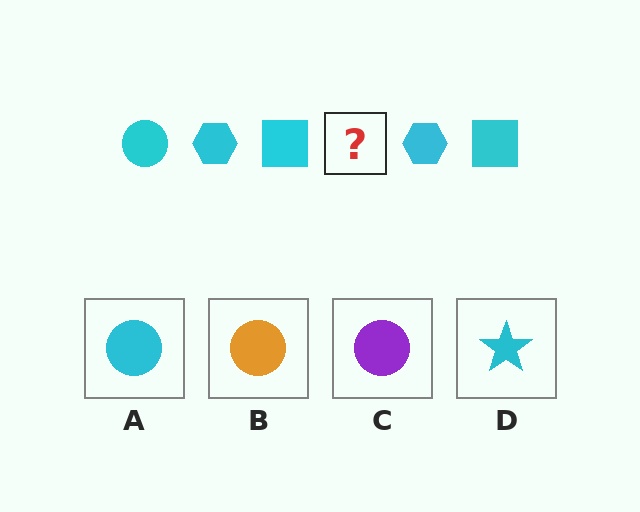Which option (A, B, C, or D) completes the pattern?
A.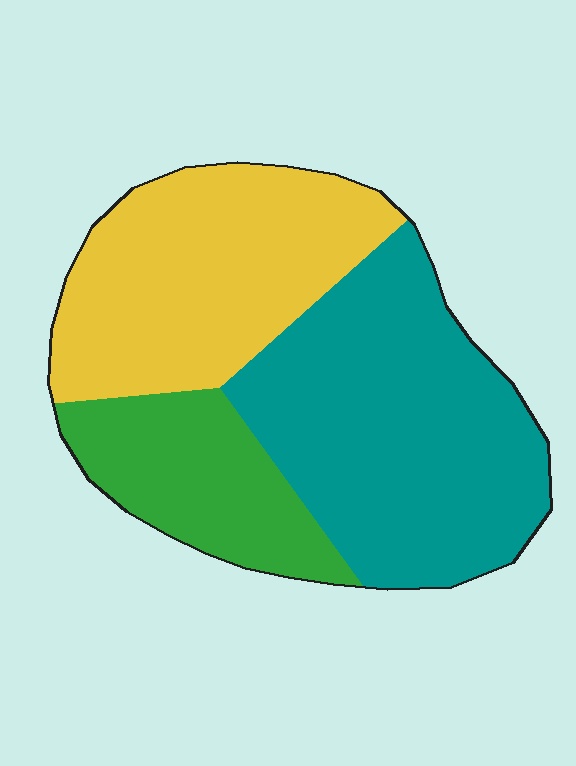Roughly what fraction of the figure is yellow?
Yellow covers roughly 35% of the figure.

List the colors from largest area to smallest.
From largest to smallest: teal, yellow, green.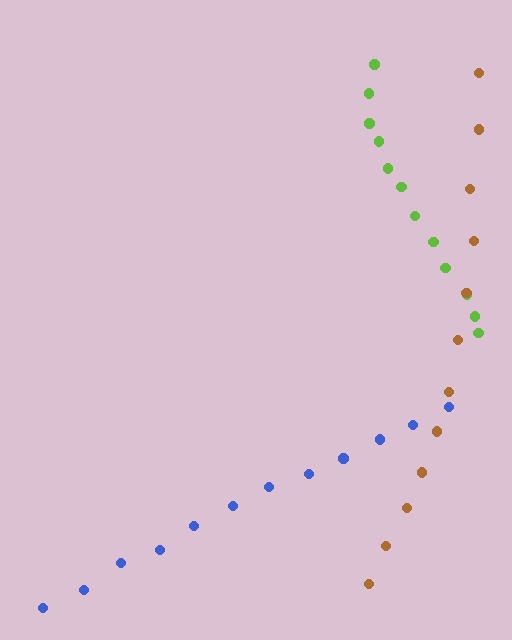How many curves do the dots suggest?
There are 3 distinct paths.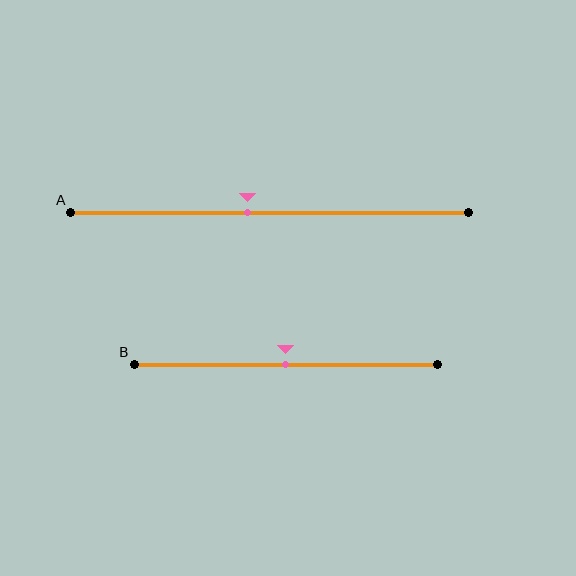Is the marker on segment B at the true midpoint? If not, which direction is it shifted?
Yes, the marker on segment B is at the true midpoint.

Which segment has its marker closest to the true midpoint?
Segment B has its marker closest to the true midpoint.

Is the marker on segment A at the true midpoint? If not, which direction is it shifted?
No, the marker on segment A is shifted to the left by about 6% of the segment length.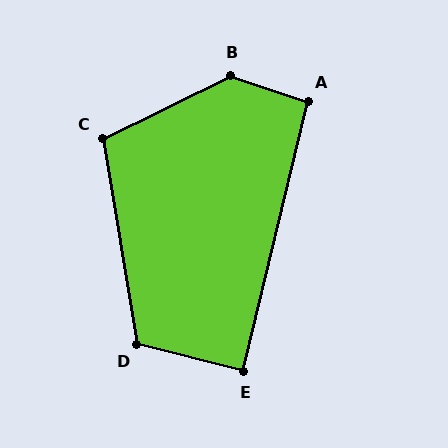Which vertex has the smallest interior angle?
E, at approximately 89 degrees.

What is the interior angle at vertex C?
Approximately 107 degrees (obtuse).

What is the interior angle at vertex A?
Approximately 95 degrees (obtuse).